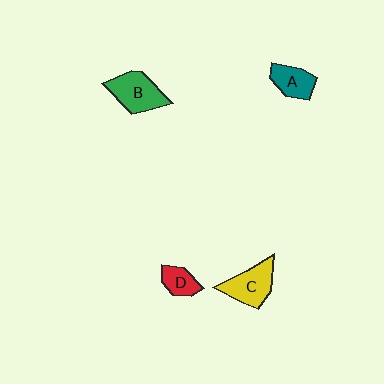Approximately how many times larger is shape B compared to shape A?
Approximately 1.5 times.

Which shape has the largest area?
Shape B (green).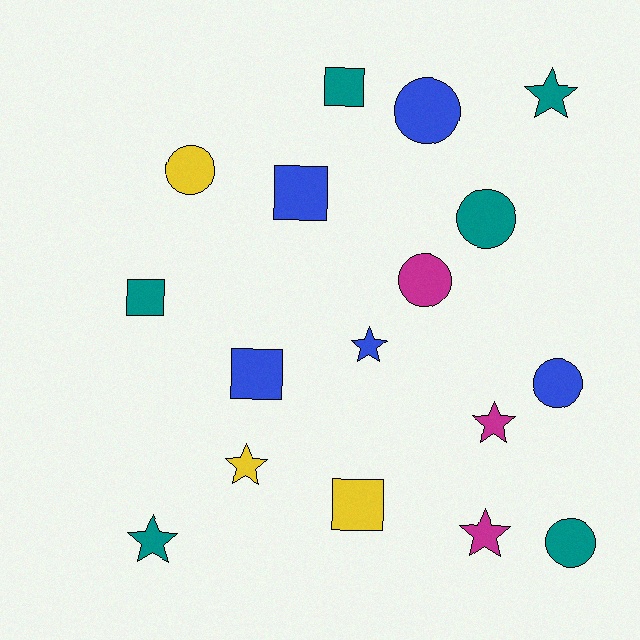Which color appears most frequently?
Teal, with 6 objects.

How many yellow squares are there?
There is 1 yellow square.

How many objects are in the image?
There are 17 objects.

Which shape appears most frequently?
Star, with 6 objects.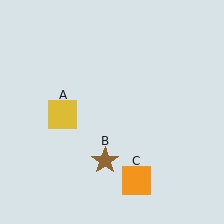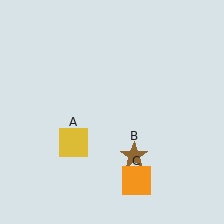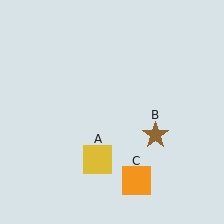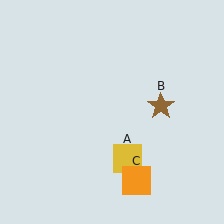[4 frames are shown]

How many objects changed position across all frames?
2 objects changed position: yellow square (object A), brown star (object B).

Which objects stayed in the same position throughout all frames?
Orange square (object C) remained stationary.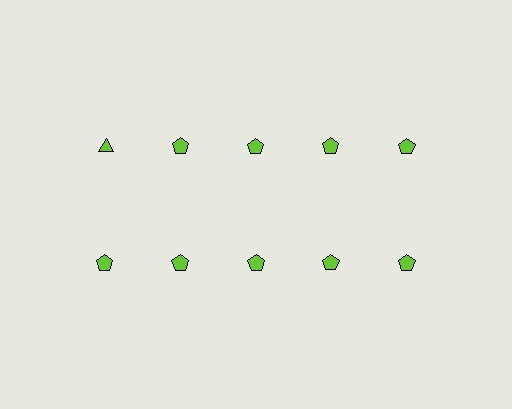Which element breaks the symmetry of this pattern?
The lime triangle in the top row, leftmost column breaks the symmetry. All other shapes are lime pentagons.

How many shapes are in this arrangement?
There are 10 shapes arranged in a grid pattern.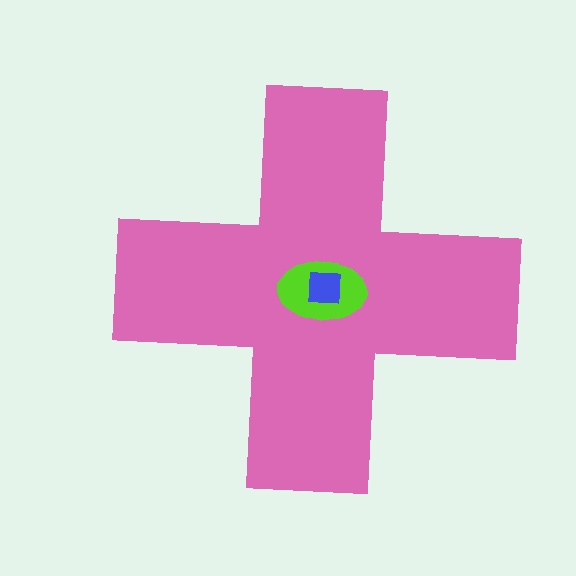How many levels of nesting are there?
3.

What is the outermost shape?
The pink cross.